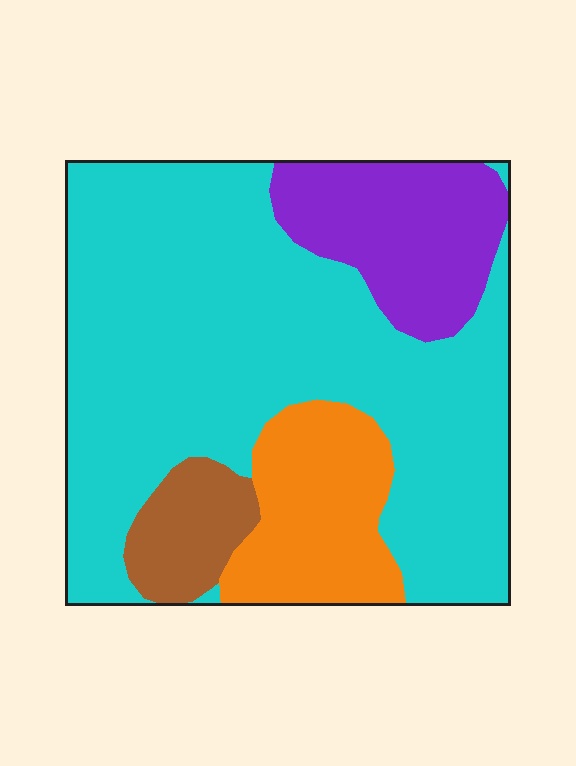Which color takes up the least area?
Brown, at roughly 5%.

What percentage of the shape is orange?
Orange takes up less than a sixth of the shape.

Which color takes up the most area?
Cyan, at roughly 65%.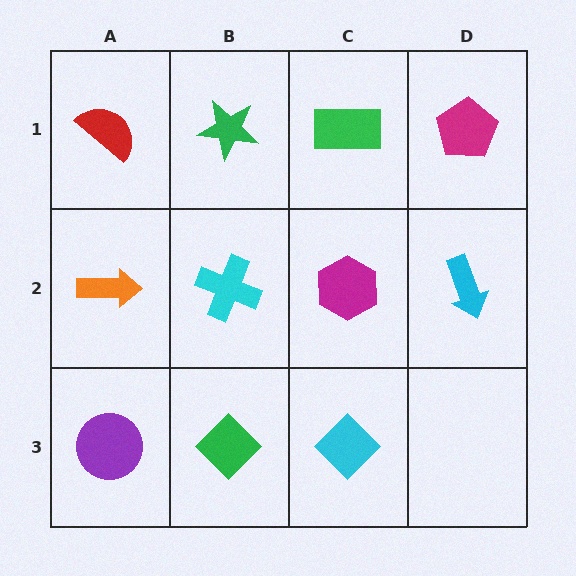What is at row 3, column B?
A green diamond.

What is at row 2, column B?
A cyan cross.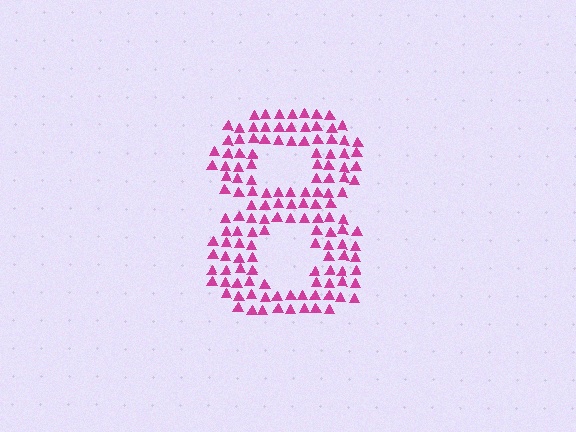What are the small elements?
The small elements are triangles.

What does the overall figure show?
The overall figure shows the digit 8.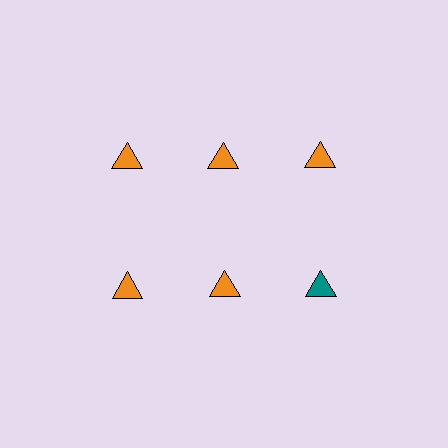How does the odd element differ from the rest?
It has a different color: teal instead of orange.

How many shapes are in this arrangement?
There are 6 shapes arranged in a grid pattern.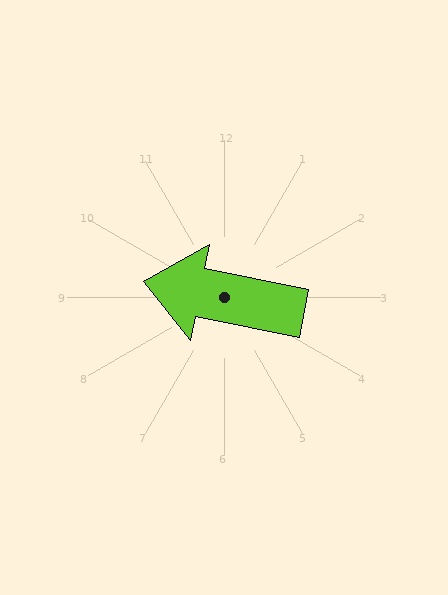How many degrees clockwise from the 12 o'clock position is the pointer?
Approximately 281 degrees.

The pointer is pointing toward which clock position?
Roughly 9 o'clock.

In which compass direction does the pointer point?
West.